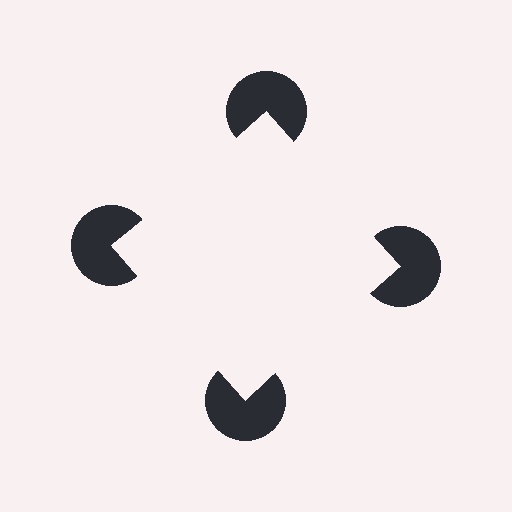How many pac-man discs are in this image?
There are 4 — one at each vertex of the illusory square.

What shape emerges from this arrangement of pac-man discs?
An illusory square — its edges are inferred from the aligned wedge cuts in the pac-man discs, not physically drawn.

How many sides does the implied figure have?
4 sides.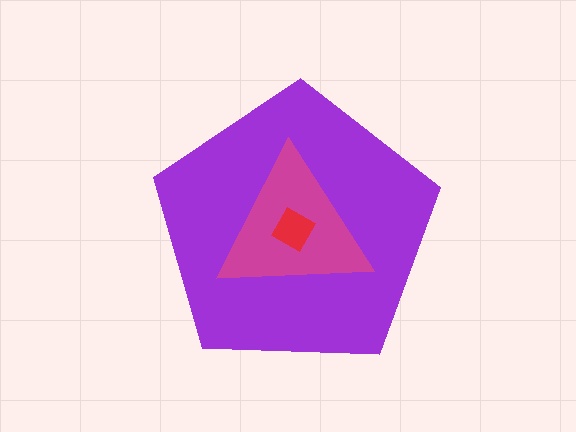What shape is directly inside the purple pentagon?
The magenta triangle.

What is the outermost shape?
The purple pentagon.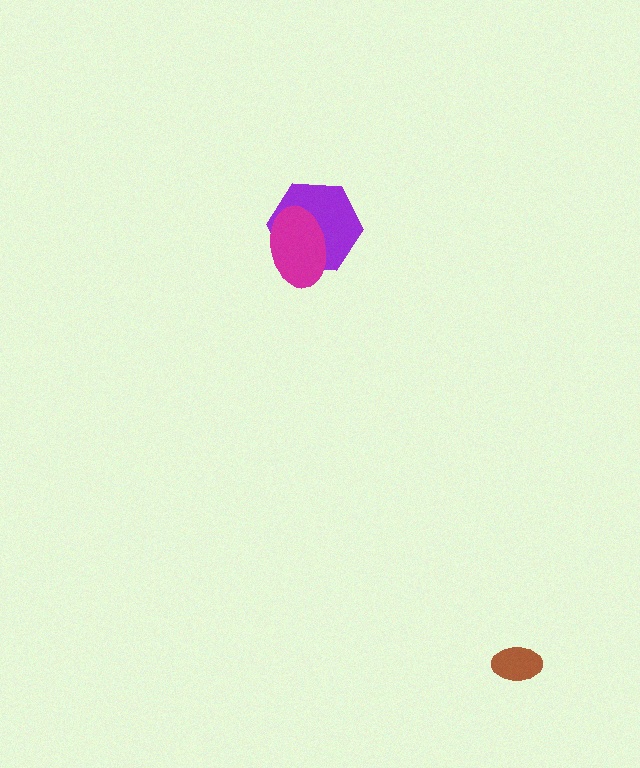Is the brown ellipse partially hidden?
No, no other shape covers it.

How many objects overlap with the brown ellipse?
0 objects overlap with the brown ellipse.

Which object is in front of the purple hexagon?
The magenta ellipse is in front of the purple hexagon.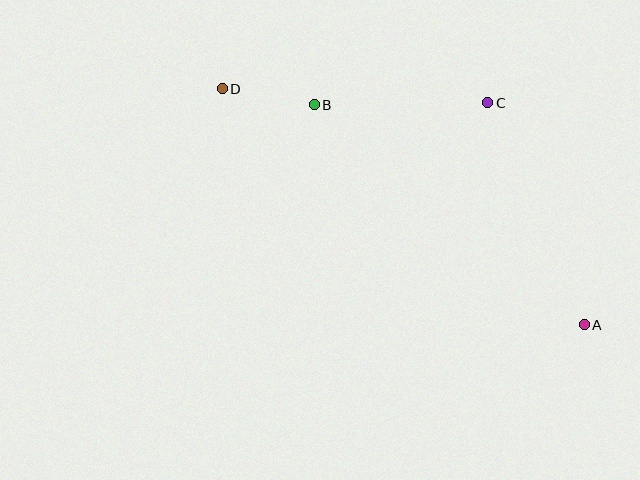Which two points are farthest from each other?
Points A and D are farthest from each other.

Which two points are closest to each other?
Points B and D are closest to each other.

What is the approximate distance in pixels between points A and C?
The distance between A and C is approximately 242 pixels.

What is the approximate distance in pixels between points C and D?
The distance between C and D is approximately 266 pixels.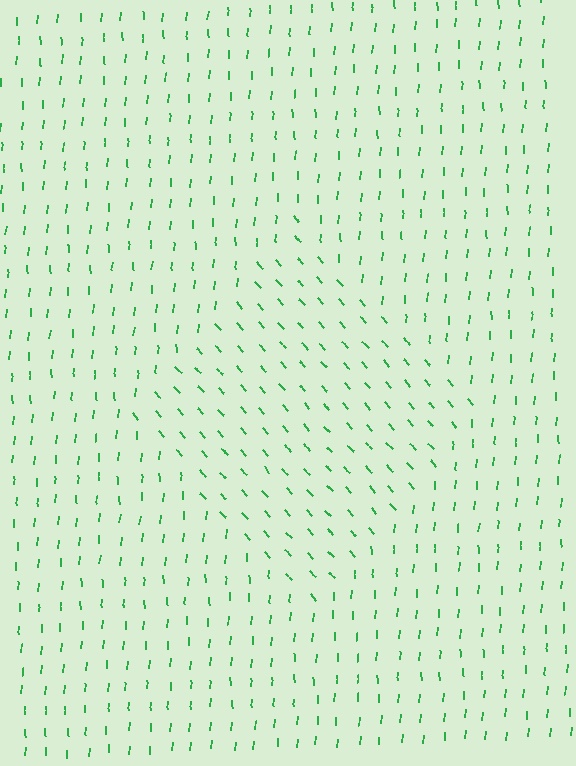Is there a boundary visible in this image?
Yes, there is a texture boundary formed by a change in line orientation.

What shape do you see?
I see a diamond.